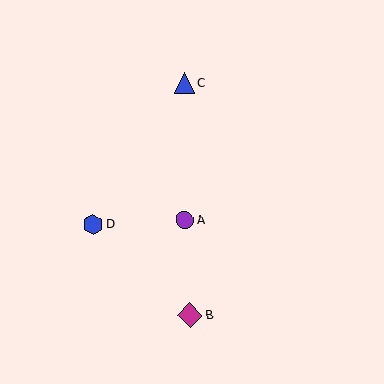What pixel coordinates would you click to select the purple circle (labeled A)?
Click at (185, 220) to select the purple circle A.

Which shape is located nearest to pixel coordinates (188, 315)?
The magenta diamond (labeled B) at (190, 315) is nearest to that location.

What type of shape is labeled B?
Shape B is a magenta diamond.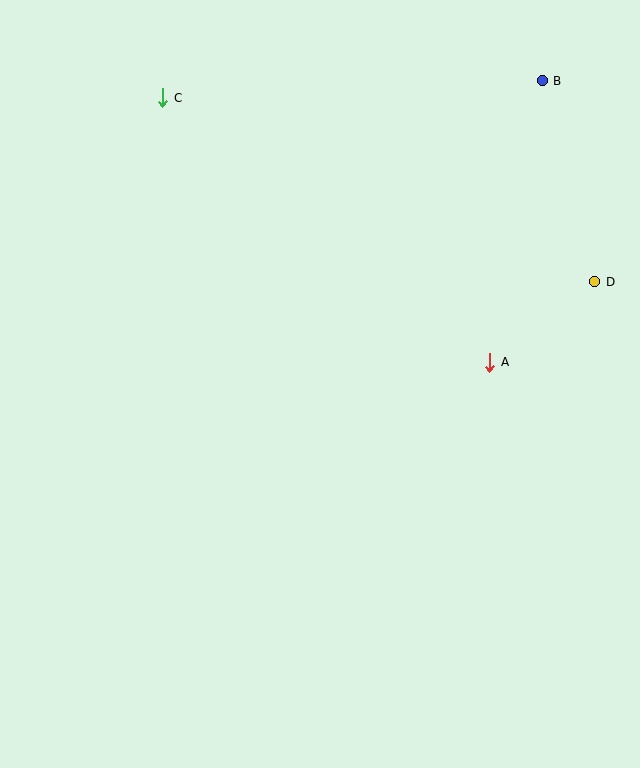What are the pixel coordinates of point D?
Point D is at (595, 282).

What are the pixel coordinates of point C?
Point C is at (163, 98).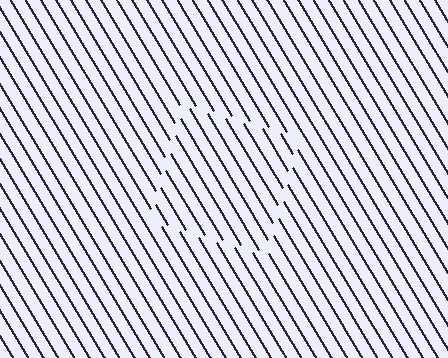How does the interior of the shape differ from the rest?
The interior of the shape contains the same grating, shifted by half a period — the contour is defined by the phase discontinuity where line-ends from the inner and outer gratings abut.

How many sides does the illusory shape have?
4 sides — the line-ends trace a square.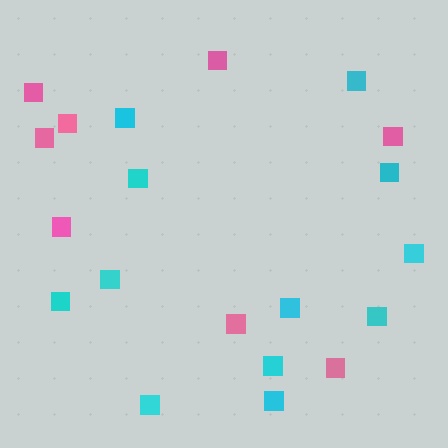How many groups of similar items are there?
There are 2 groups: one group of pink squares (8) and one group of cyan squares (12).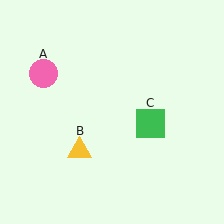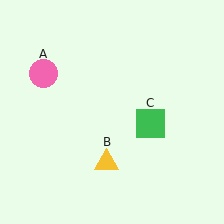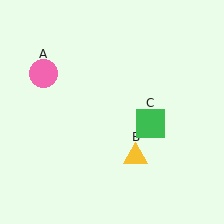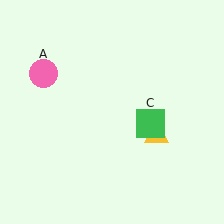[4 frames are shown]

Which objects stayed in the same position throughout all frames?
Pink circle (object A) and green square (object C) remained stationary.